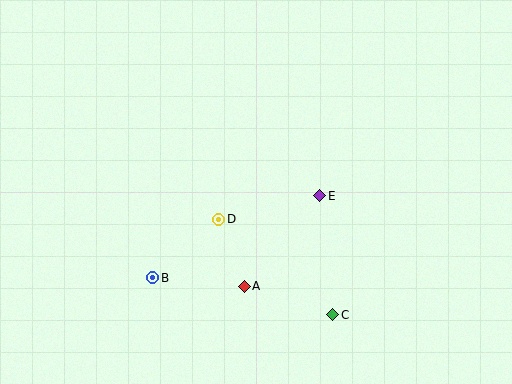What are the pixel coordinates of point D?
Point D is at (219, 219).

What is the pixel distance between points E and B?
The distance between E and B is 186 pixels.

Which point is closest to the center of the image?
Point D at (219, 219) is closest to the center.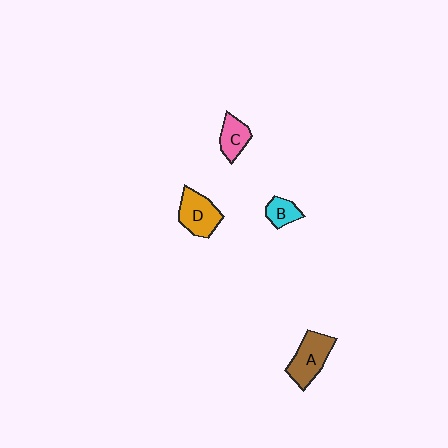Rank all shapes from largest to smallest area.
From largest to smallest: A (brown), D (orange), C (pink), B (cyan).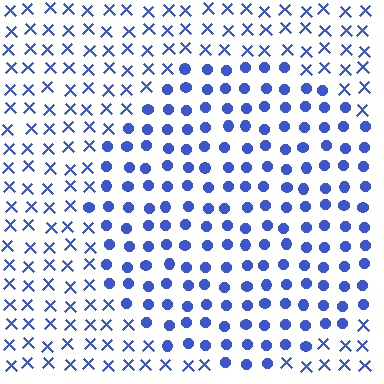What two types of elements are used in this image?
The image uses circles inside the circle region and X marks outside it.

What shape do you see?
I see a circle.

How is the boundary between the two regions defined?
The boundary is defined by a change in element shape: circles inside vs. X marks outside. All elements share the same color and spacing.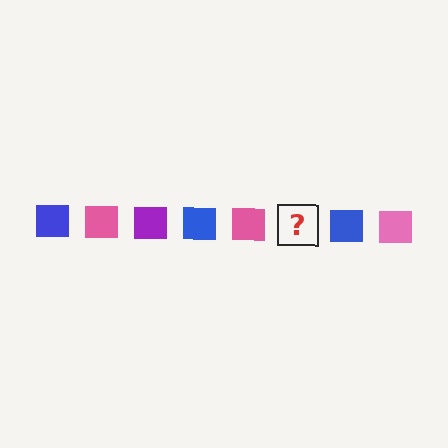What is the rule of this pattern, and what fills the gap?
The rule is that the pattern cycles through blue, pink, purple squares. The gap should be filled with a purple square.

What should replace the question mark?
The question mark should be replaced with a purple square.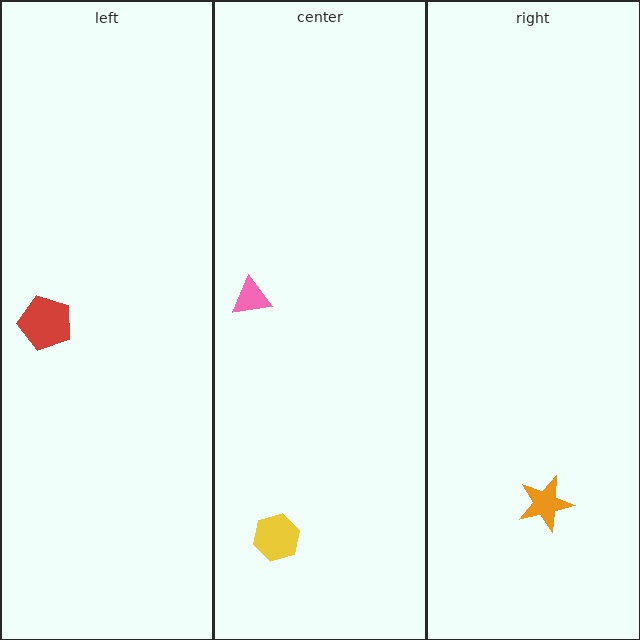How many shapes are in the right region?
1.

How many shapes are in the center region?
2.